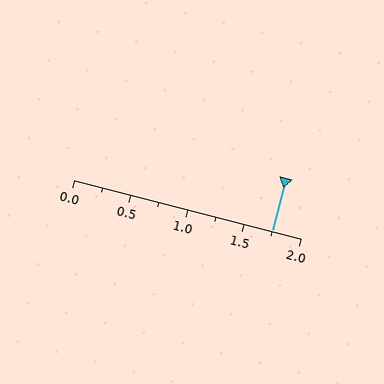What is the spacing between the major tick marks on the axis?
The major ticks are spaced 0.5 apart.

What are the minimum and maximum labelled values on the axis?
The axis runs from 0.0 to 2.0.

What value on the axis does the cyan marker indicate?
The marker indicates approximately 1.75.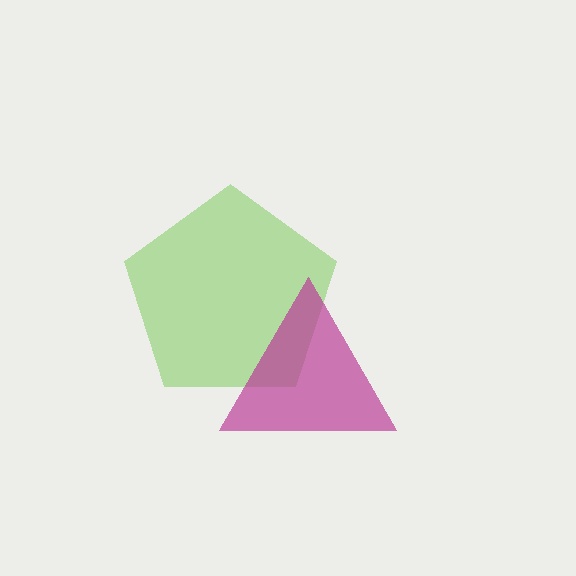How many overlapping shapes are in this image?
There are 2 overlapping shapes in the image.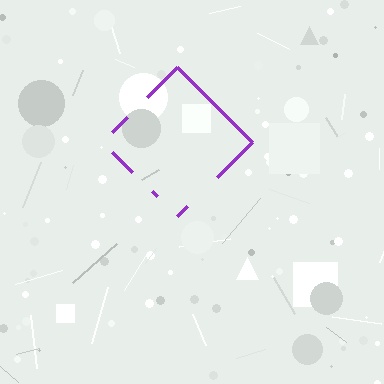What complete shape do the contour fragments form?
The contour fragments form a diamond.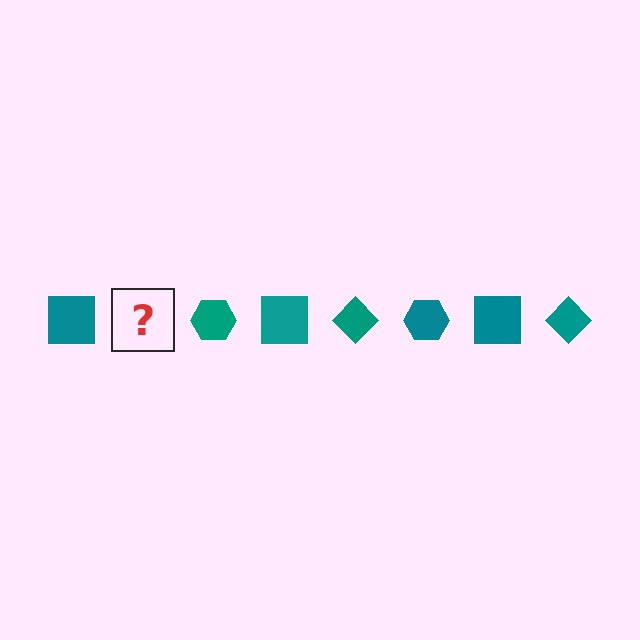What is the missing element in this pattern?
The missing element is a teal diamond.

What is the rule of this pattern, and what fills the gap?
The rule is that the pattern cycles through square, diamond, hexagon shapes in teal. The gap should be filled with a teal diamond.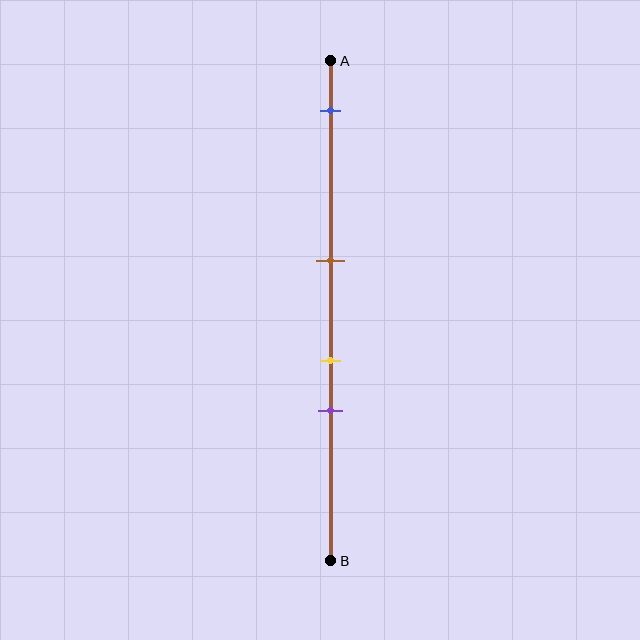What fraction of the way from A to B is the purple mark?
The purple mark is approximately 70% (0.7) of the way from A to B.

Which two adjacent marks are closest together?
The yellow and purple marks are the closest adjacent pair.